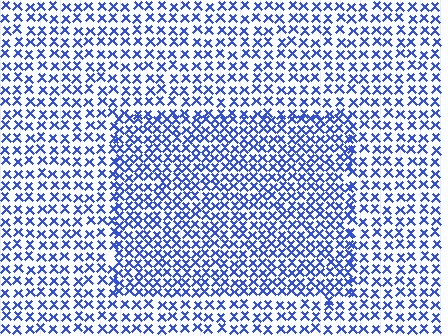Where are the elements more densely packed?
The elements are more densely packed inside the rectangle boundary.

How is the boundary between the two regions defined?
The boundary is defined by a change in element density (approximately 1.6x ratio). All elements are the same color, size, and shape.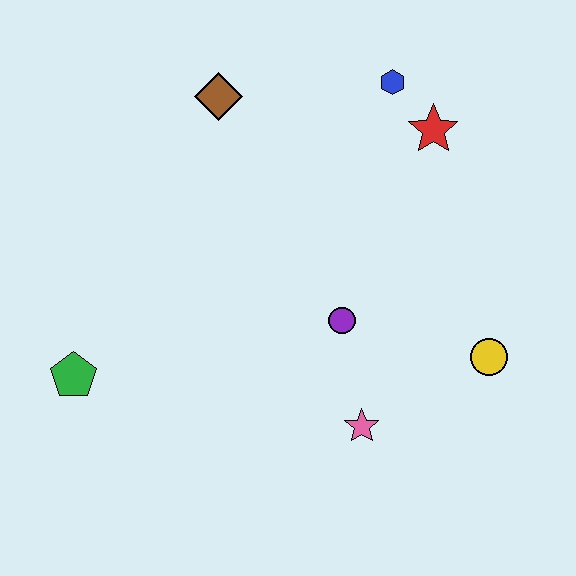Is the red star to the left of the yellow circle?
Yes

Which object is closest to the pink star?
The purple circle is closest to the pink star.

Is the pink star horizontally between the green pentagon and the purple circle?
No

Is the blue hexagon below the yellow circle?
No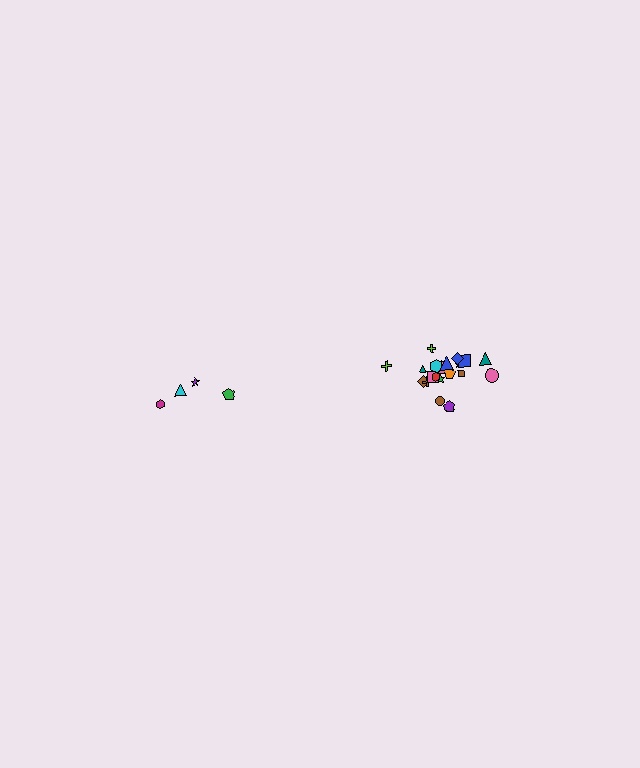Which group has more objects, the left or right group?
The right group.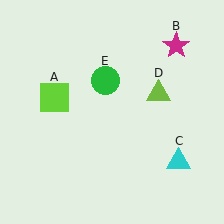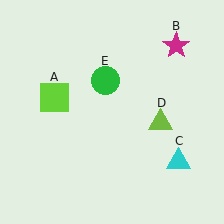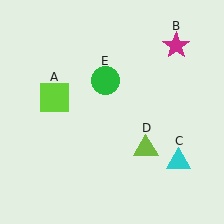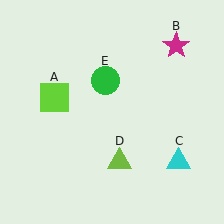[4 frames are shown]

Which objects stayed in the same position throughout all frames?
Lime square (object A) and magenta star (object B) and cyan triangle (object C) and green circle (object E) remained stationary.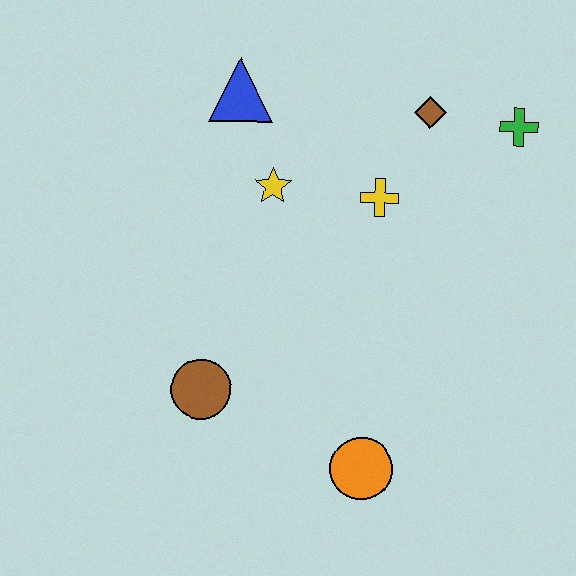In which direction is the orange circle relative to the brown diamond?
The orange circle is below the brown diamond.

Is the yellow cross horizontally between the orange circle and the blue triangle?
No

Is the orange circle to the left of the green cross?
Yes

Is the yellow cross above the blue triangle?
No